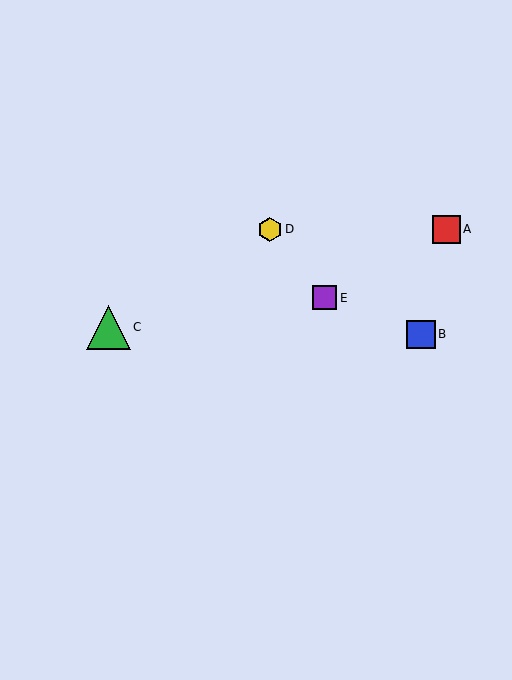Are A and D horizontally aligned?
Yes, both are at y≈229.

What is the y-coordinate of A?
Object A is at y≈229.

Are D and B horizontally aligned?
No, D is at y≈229 and B is at y≈334.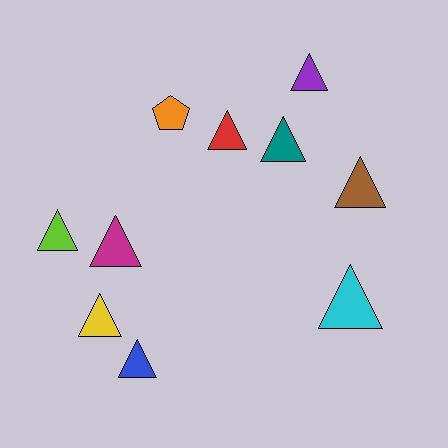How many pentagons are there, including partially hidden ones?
There is 1 pentagon.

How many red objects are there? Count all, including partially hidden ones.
There is 1 red object.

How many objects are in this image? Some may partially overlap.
There are 10 objects.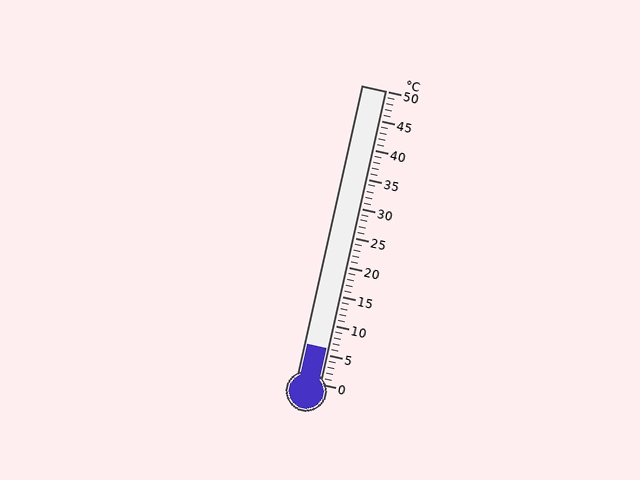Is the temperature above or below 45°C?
The temperature is below 45°C.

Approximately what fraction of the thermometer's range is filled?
The thermometer is filled to approximately 10% of its range.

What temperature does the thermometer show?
The thermometer shows approximately 6°C.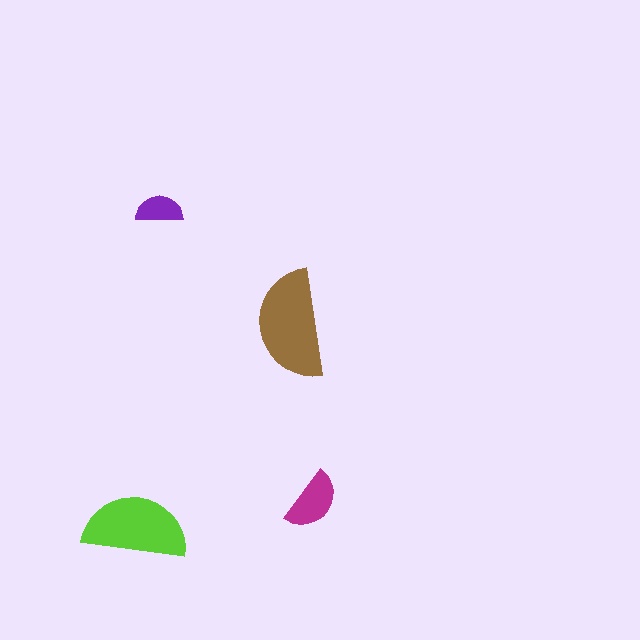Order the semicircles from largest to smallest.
the brown one, the lime one, the magenta one, the purple one.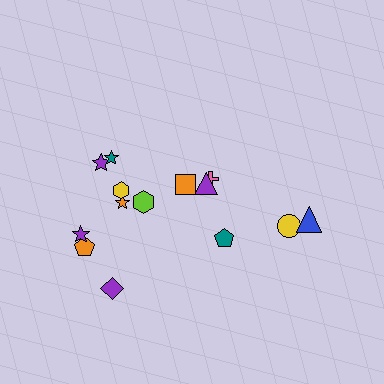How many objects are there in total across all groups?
There are 14 objects.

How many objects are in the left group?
There are 8 objects.